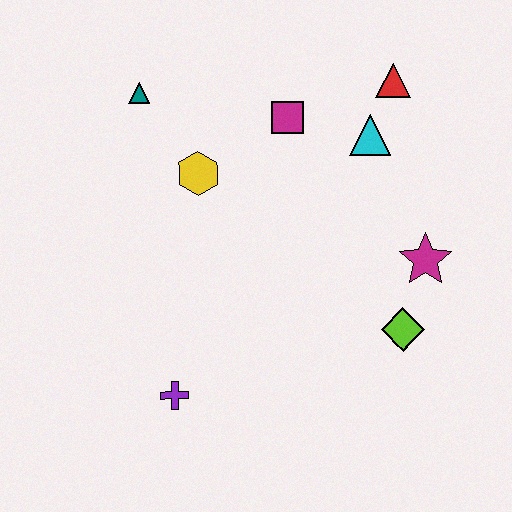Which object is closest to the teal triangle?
The yellow hexagon is closest to the teal triangle.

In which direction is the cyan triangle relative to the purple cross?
The cyan triangle is above the purple cross.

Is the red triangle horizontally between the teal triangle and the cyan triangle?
No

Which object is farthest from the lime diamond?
The teal triangle is farthest from the lime diamond.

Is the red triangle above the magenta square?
Yes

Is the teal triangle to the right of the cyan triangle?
No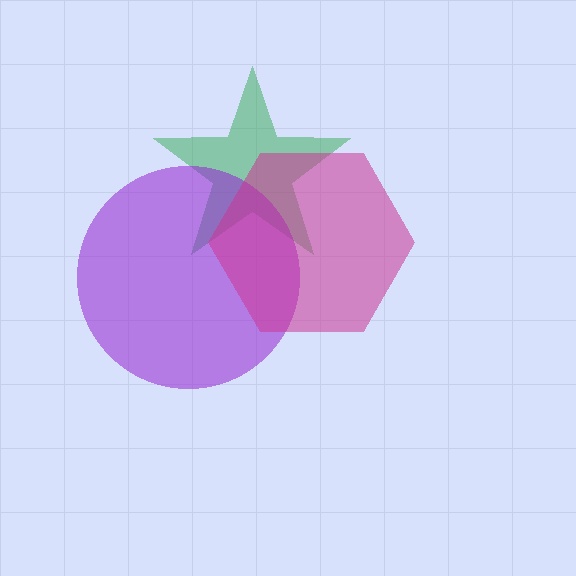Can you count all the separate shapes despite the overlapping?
Yes, there are 3 separate shapes.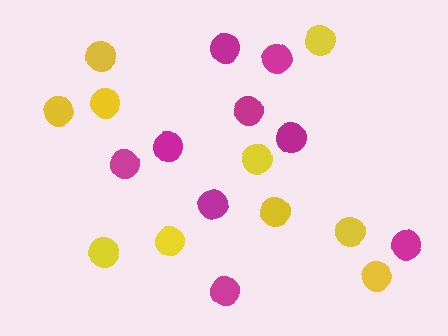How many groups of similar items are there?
There are 2 groups: one group of yellow circles (10) and one group of magenta circles (9).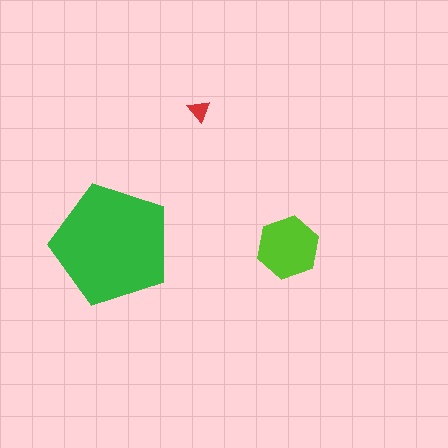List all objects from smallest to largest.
The red triangle, the lime hexagon, the green pentagon.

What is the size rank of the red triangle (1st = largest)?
3rd.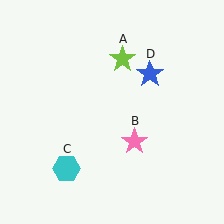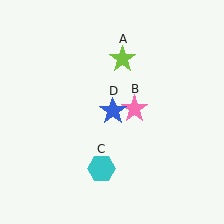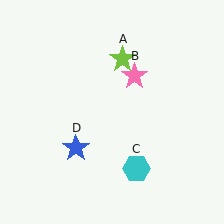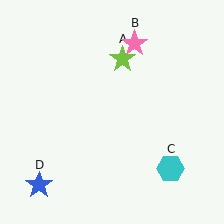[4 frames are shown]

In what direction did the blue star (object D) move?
The blue star (object D) moved down and to the left.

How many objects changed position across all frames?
3 objects changed position: pink star (object B), cyan hexagon (object C), blue star (object D).